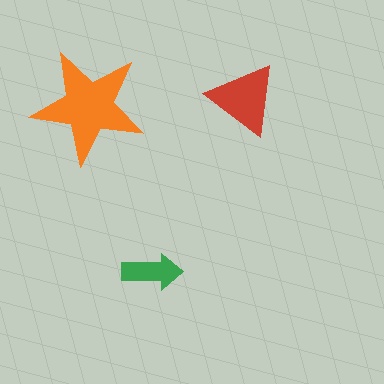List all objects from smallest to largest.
The green arrow, the red triangle, the orange star.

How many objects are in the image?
There are 3 objects in the image.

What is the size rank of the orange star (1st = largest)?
1st.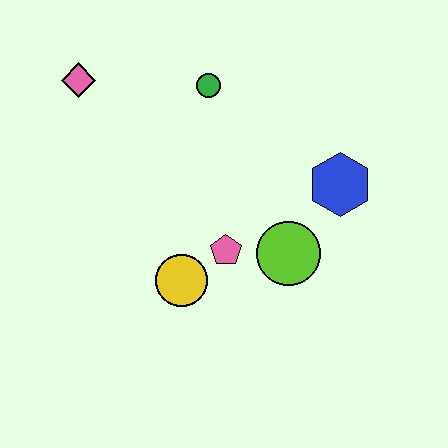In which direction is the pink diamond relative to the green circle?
The pink diamond is to the left of the green circle.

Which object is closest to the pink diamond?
The green circle is closest to the pink diamond.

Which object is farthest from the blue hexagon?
The pink diamond is farthest from the blue hexagon.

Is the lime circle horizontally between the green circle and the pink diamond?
No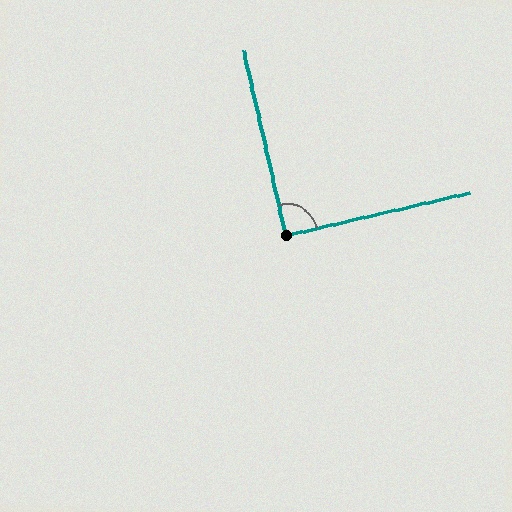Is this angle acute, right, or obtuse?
It is approximately a right angle.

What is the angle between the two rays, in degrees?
Approximately 90 degrees.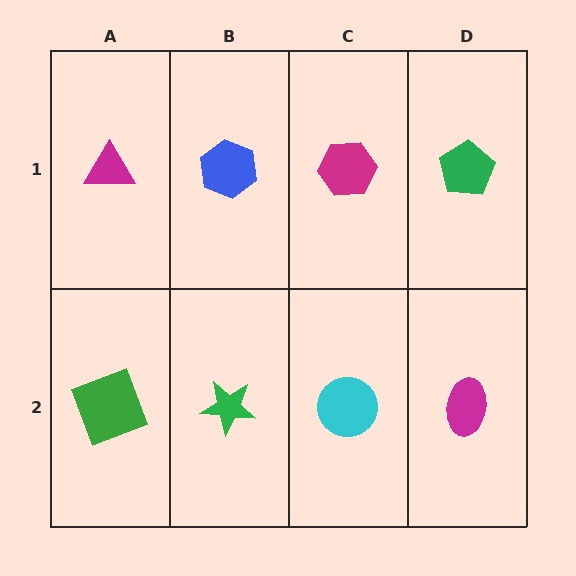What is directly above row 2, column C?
A magenta hexagon.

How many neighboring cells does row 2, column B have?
3.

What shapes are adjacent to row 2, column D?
A green pentagon (row 1, column D), a cyan circle (row 2, column C).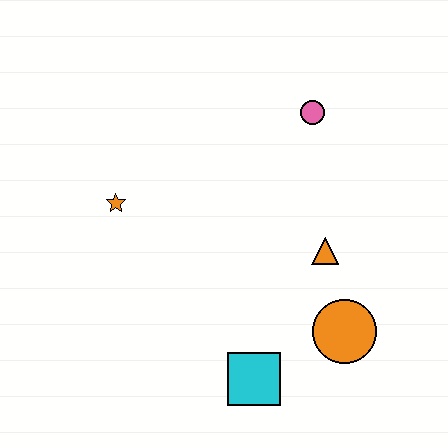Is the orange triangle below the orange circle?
No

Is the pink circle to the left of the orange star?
No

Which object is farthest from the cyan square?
The pink circle is farthest from the cyan square.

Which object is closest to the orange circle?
The orange triangle is closest to the orange circle.